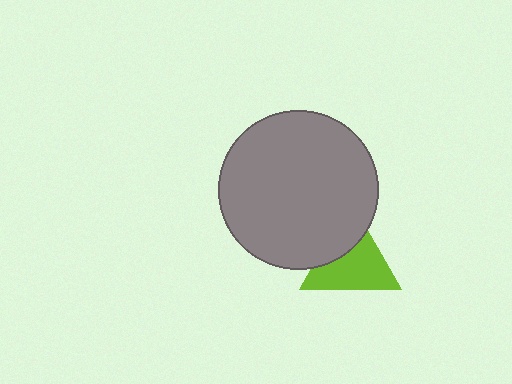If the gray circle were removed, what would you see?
You would see the complete lime triangle.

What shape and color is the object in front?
The object in front is a gray circle.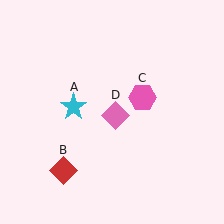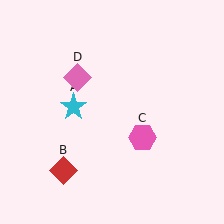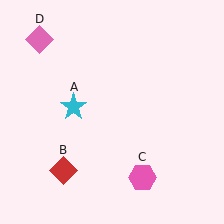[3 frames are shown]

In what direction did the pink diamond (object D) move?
The pink diamond (object D) moved up and to the left.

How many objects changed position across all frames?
2 objects changed position: pink hexagon (object C), pink diamond (object D).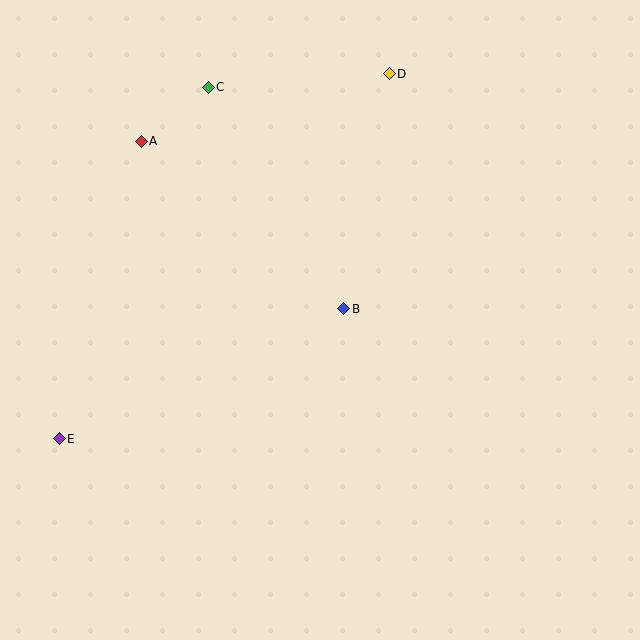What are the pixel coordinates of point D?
Point D is at (389, 74).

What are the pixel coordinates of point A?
Point A is at (141, 141).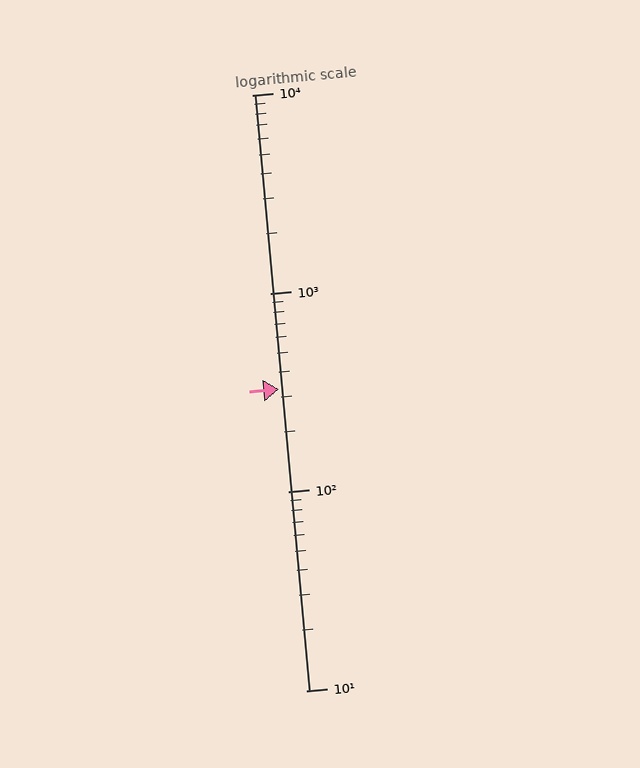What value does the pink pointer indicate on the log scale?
The pointer indicates approximately 330.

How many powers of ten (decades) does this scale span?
The scale spans 3 decades, from 10 to 10000.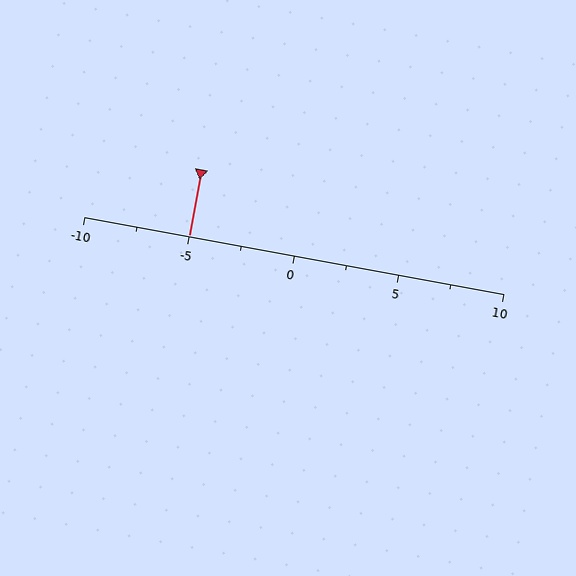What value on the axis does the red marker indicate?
The marker indicates approximately -5.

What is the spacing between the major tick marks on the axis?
The major ticks are spaced 5 apart.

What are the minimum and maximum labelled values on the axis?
The axis runs from -10 to 10.